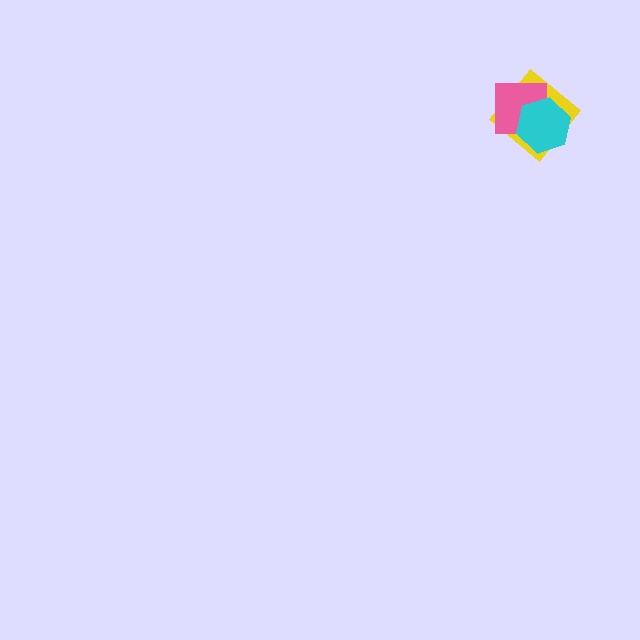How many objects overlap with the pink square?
2 objects overlap with the pink square.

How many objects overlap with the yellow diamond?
2 objects overlap with the yellow diamond.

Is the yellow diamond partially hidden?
Yes, it is partially covered by another shape.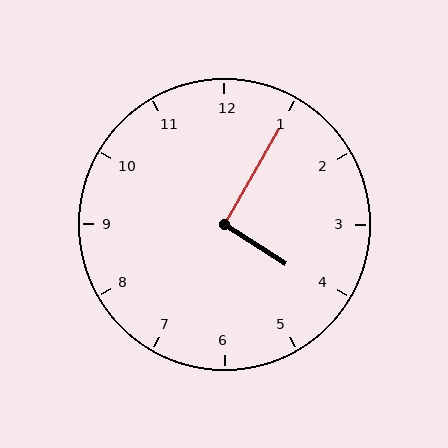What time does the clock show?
4:05.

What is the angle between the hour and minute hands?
Approximately 92 degrees.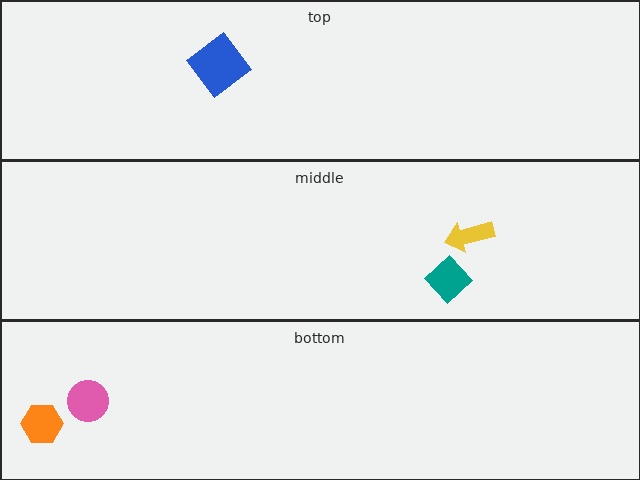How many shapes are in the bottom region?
2.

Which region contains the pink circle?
The bottom region.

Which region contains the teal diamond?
The middle region.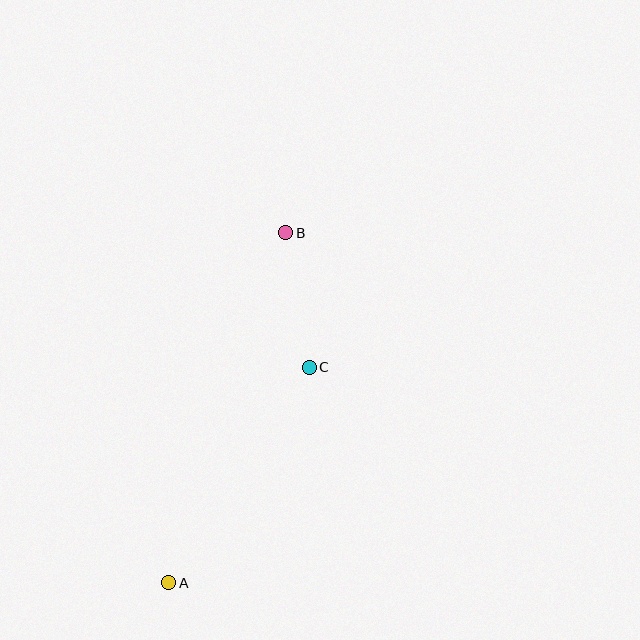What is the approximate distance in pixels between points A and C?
The distance between A and C is approximately 257 pixels.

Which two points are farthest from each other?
Points A and B are farthest from each other.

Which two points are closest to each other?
Points B and C are closest to each other.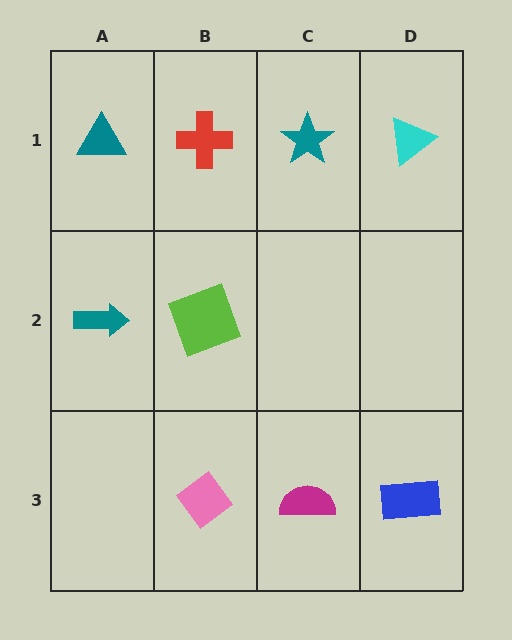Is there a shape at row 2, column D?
No, that cell is empty.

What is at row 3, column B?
A pink diamond.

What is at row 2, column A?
A teal arrow.